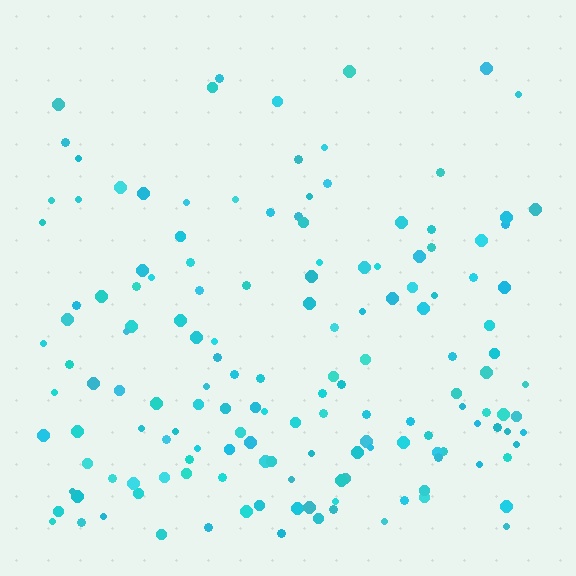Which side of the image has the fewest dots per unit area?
The top.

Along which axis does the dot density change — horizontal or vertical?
Vertical.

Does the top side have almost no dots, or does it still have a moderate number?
Still a moderate number, just noticeably fewer than the bottom.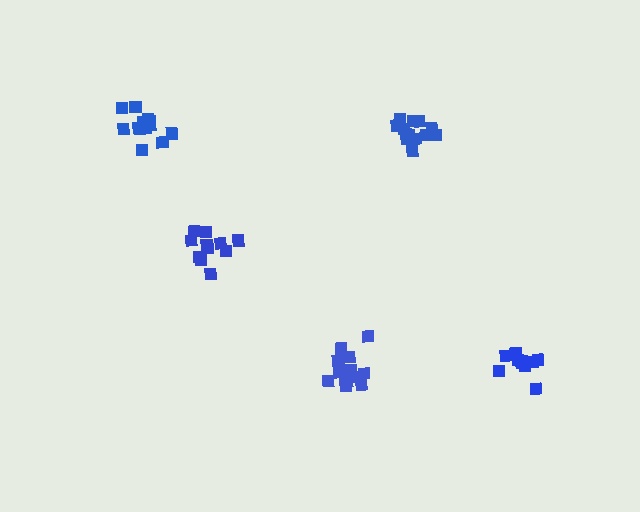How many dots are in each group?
Group 1: 14 dots, Group 2: 15 dots, Group 3: 11 dots, Group 4: 13 dots, Group 5: 11 dots (64 total).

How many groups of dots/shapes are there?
There are 5 groups.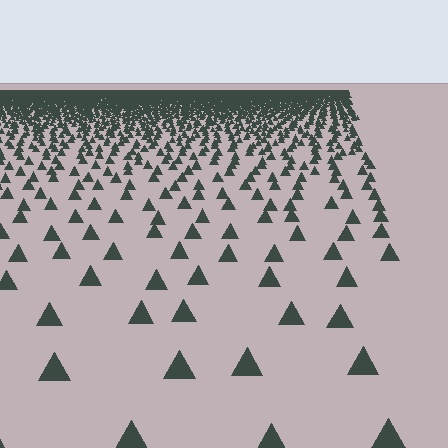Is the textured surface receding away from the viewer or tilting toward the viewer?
The surface is receding away from the viewer. Texture elements get smaller and denser toward the top.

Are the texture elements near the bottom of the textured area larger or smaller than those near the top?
Larger. Near the bottom, elements are closer to the viewer and appear at a bigger on-screen size.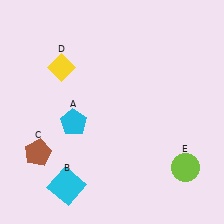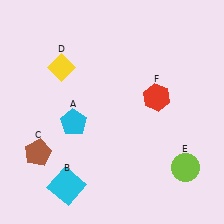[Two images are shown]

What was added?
A red hexagon (F) was added in Image 2.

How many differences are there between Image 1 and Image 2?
There is 1 difference between the two images.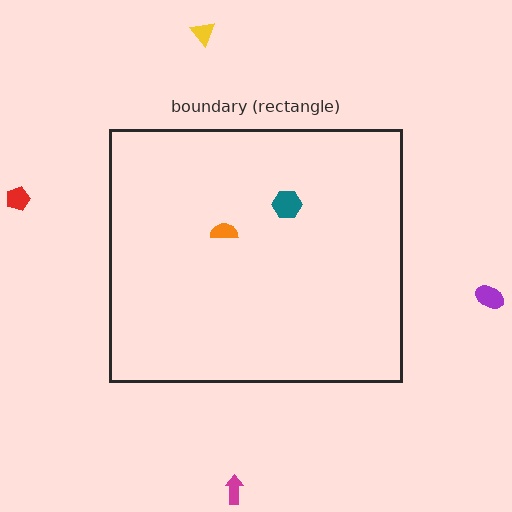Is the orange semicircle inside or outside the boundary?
Inside.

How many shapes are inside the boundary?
2 inside, 4 outside.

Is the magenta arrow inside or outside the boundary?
Outside.